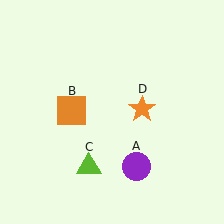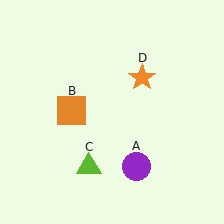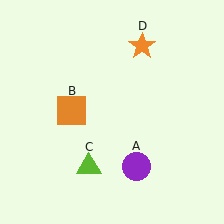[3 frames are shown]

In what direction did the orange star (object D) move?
The orange star (object D) moved up.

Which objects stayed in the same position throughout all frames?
Purple circle (object A) and orange square (object B) and lime triangle (object C) remained stationary.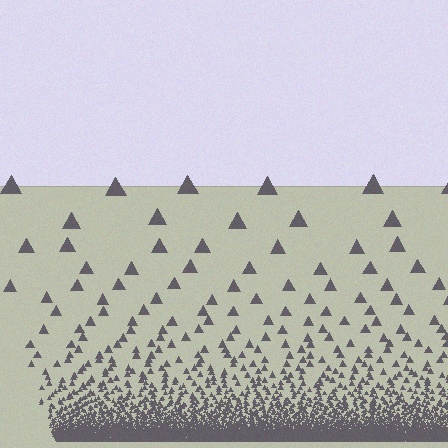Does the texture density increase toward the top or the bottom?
Density increases toward the bottom.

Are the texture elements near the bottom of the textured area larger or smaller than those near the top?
Smaller. The gradient is inverted — elements near the bottom are smaller and denser.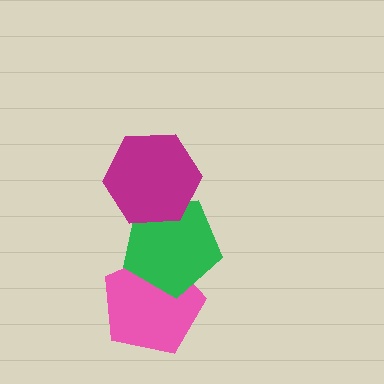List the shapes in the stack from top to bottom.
From top to bottom: the magenta hexagon, the green pentagon, the pink pentagon.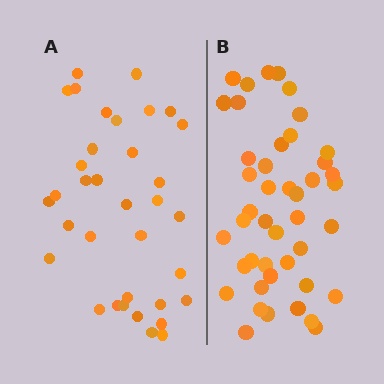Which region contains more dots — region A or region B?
Region B (the right region) has more dots.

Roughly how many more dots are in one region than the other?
Region B has roughly 8 or so more dots than region A.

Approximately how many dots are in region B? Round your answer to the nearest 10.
About 40 dots. (The exact count is 44, which rounds to 40.)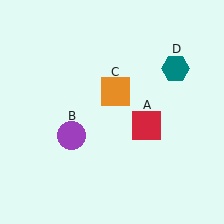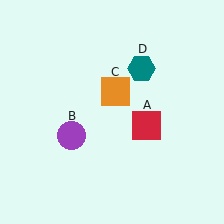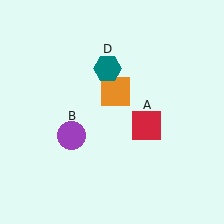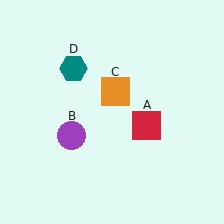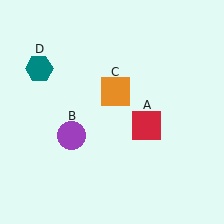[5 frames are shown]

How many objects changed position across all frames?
1 object changed position: teal hexagon (object D).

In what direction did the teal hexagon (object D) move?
The teal hexagon (object D) moved left.